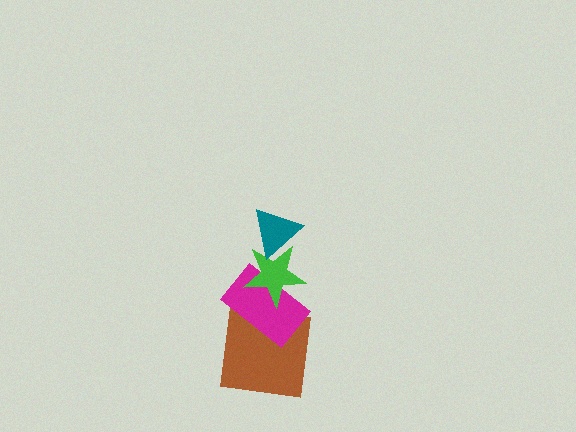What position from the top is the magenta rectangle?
The magenta rectangle is 3rd from the top.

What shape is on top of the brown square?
The magenta rectangle is on top of the brown square.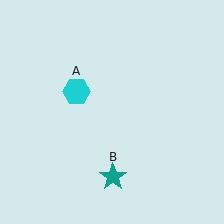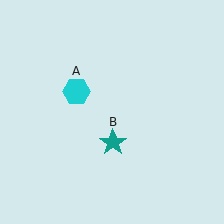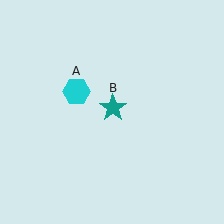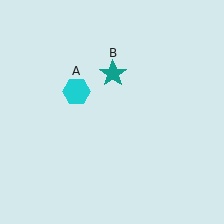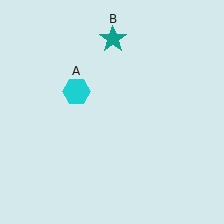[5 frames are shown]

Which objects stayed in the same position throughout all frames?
Cyan hexagon (object A) remained stationary.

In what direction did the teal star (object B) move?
The teal star (object B) moved up.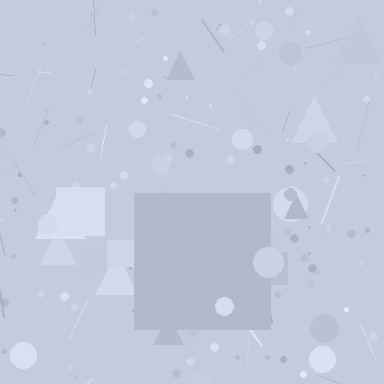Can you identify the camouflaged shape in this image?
The camouflaged shape is a square.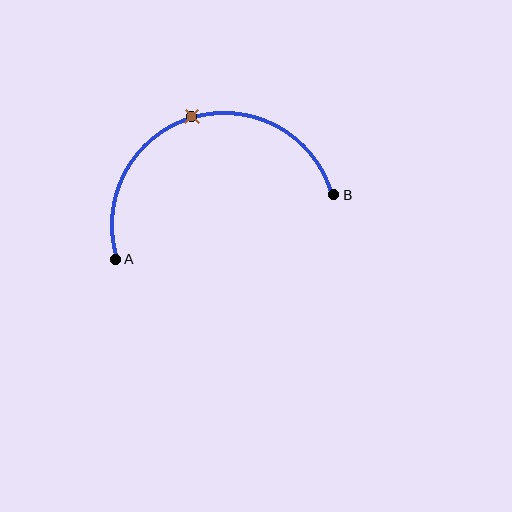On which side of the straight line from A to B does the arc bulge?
The arc bulges above the straight line connecting A and B.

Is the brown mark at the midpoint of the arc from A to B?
Yes. The brown mark lies on the arc at equal arc-length from both A and B — it is the arc midpoint.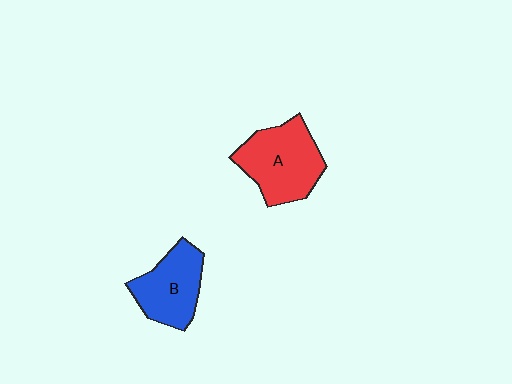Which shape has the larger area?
Shape A (red).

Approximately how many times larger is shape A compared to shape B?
Approximately 1.2 times.